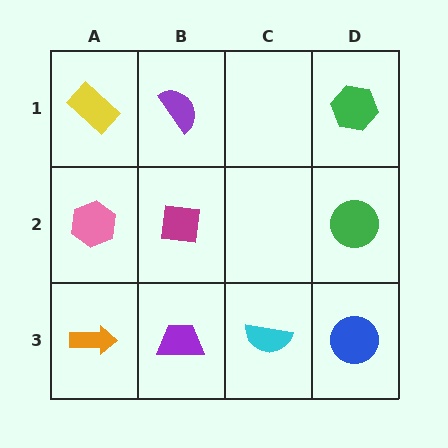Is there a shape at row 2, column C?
No, that cell is empty.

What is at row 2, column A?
A pink hexagon.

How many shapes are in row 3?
4 shapes.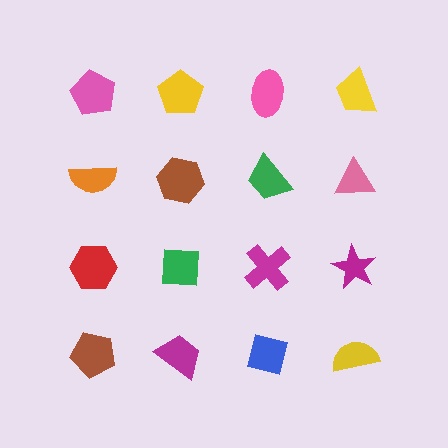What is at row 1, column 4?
A yellow trapezoid.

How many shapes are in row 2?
4 shapes.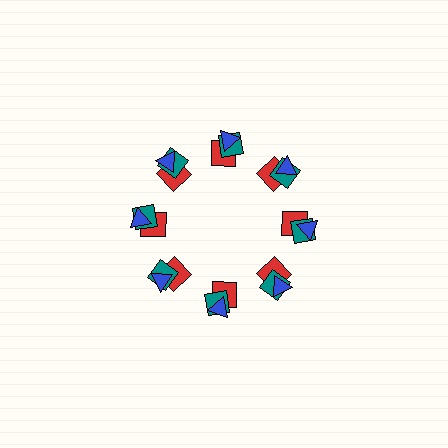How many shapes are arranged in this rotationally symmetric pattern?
There are 24 shapes, arranged in 8 groups of 3.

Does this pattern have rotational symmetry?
Yes, this pattern has 8-fold rotational symmetry. It looks the same after rotating 45 degrees around the center.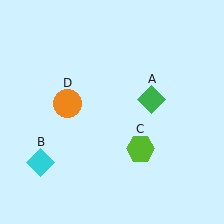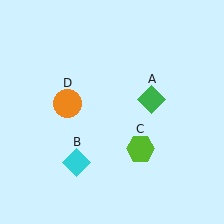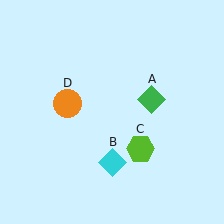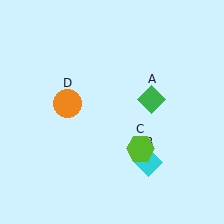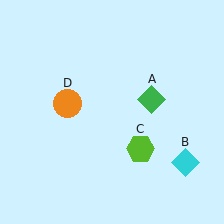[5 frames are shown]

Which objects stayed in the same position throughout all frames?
Green diamond (object A) and lime hexagon (object C) and orange circle (object D) remained stationary.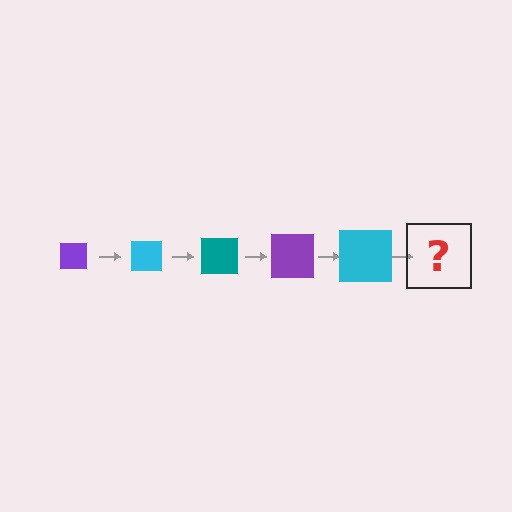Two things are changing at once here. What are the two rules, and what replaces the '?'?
The two rules are that the square grows larger each step and the color cycles through purple, cyan, and teal. The '?' should be a teal square, larger than the previous one.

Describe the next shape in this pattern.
It should be a teal square, larger than the previous one.